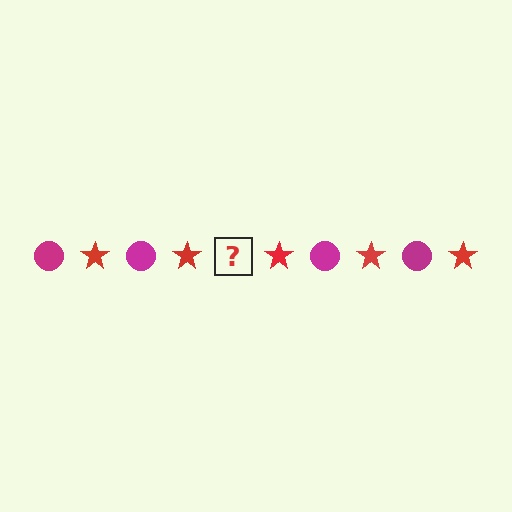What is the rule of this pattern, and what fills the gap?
The rule is that the pattern alternates between magenta circle and red star. The gap should be filled with a magenta circle.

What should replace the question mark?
The question mark should be replaced with a magenta circle.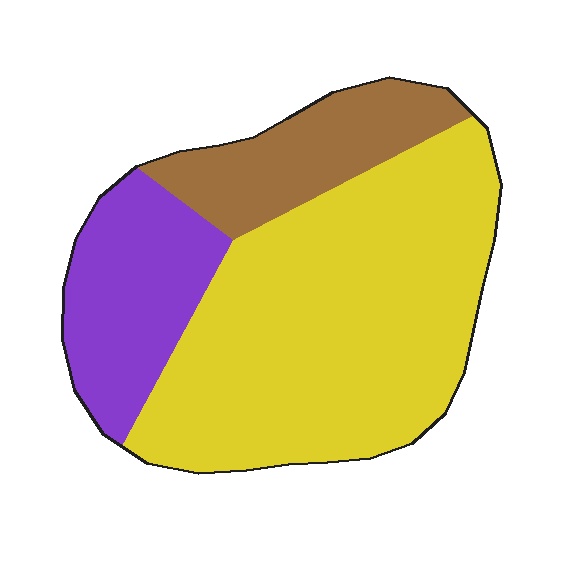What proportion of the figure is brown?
Brown covers 18% of the figure.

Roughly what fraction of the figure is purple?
Purple covers around 20% of the figure.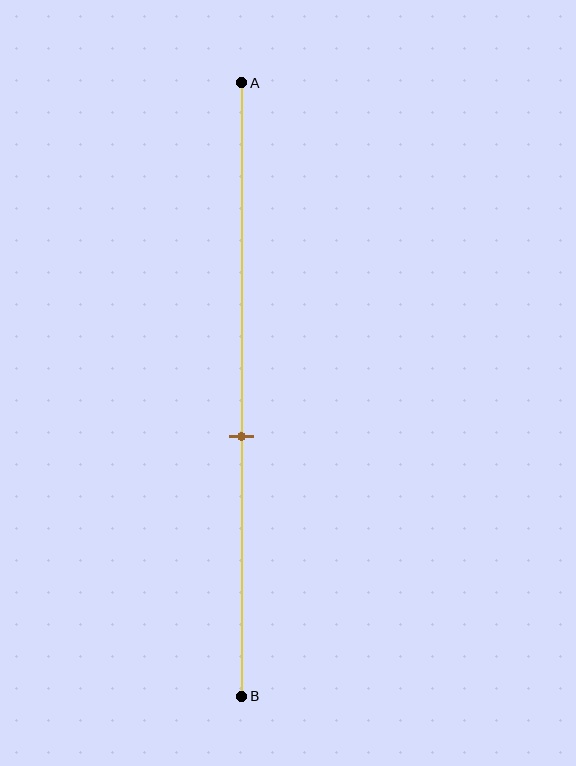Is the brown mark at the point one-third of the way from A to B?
No, the mark is at about 60% from A, not at the 33% one-third point.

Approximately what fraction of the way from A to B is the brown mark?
The brown mark is approximately 60% of the way from A to B.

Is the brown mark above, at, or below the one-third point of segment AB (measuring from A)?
The brown mark is below the one-third point of segment AB.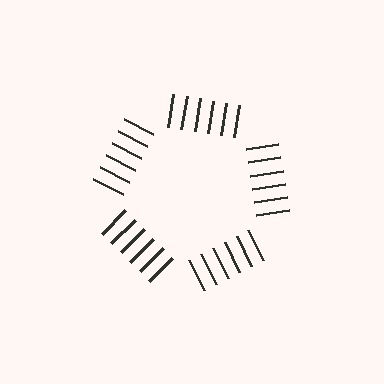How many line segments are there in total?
30 — 6 along each of the 5 edges.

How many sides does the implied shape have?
5 sides — the line-ends trace a pentagon.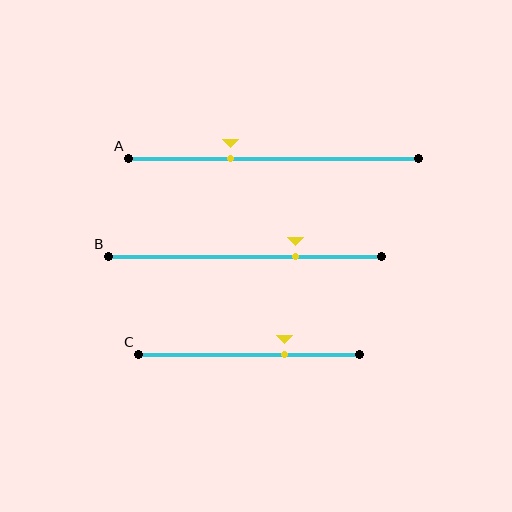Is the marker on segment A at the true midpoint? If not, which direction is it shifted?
No, the marker on segment A is shifted to the left by about 15% of the segment length.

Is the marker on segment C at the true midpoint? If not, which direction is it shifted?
No, the marker on segment C is shifted to the right by about 16% of the segment length.